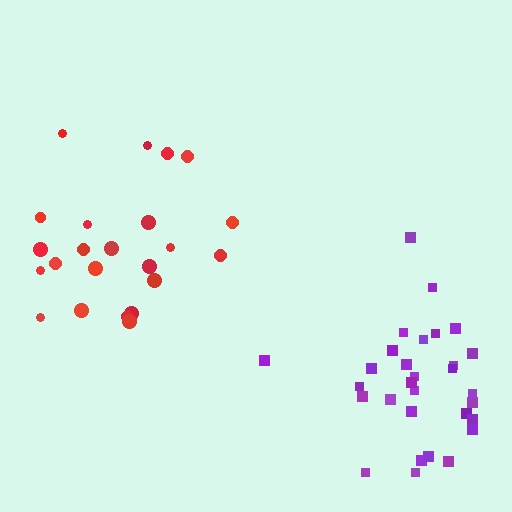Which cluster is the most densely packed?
Purple.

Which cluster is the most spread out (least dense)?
Red.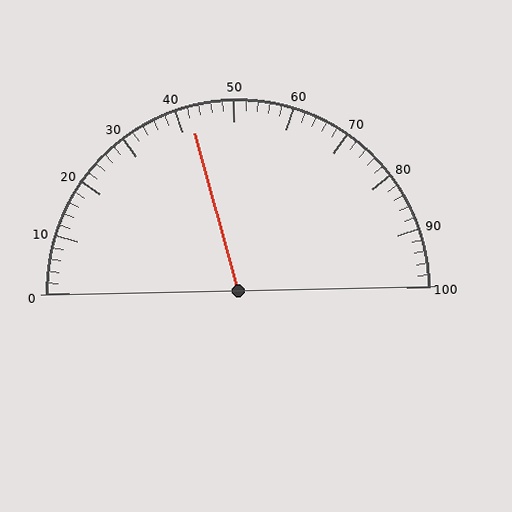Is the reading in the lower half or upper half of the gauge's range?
The reading is in the lower half of the range (0 to 100).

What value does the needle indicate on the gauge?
The needle indicates approximately 42.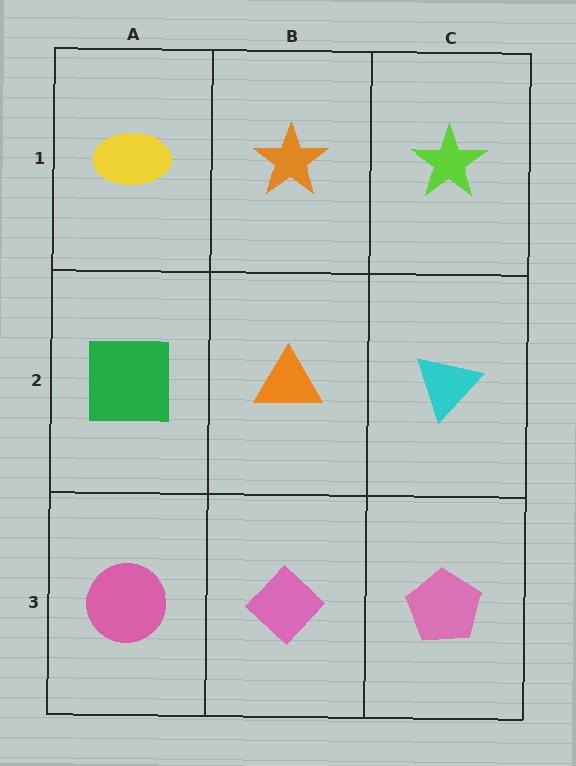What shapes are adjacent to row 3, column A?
A green square (row 2, column A), a pink diamond (row 3, column B).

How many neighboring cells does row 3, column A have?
2.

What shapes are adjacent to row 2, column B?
An orange star (row 1, column B), a pink diamond (row 3, column B), a green square (row 2, column A), a cyan triangle (row 2, column C).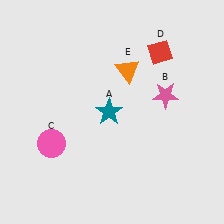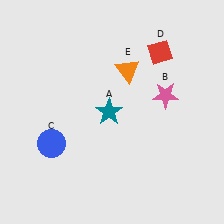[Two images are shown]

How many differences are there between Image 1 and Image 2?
There is 1 difference between the two images.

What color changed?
The circle (C) changed from pink in Image 1 to blue in Image 2.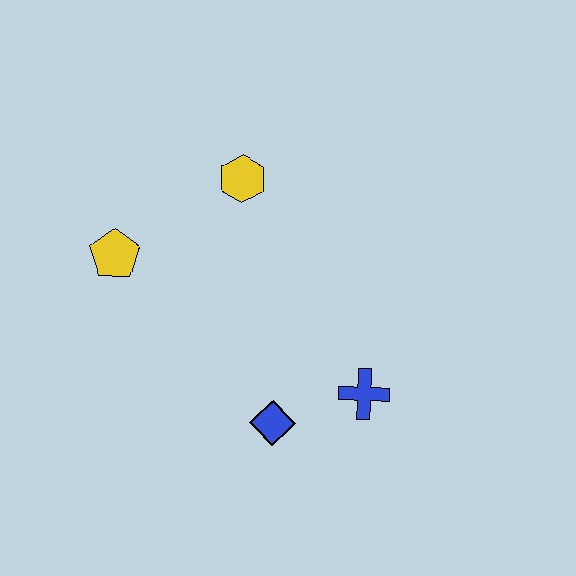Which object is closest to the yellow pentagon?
The yellow hexagon is closest to the yellow pentagon.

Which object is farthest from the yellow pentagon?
The blue cross is farthest from the yellow pentagon.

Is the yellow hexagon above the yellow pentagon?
Yes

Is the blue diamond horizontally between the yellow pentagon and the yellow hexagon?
No